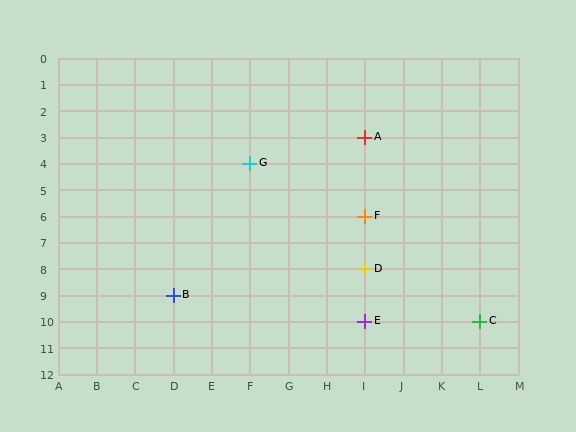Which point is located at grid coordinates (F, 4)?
Point G is at (F, 4).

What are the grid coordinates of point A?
Point A is at grid coordinates (I, 3).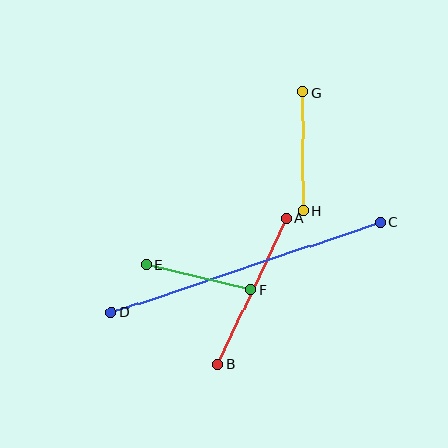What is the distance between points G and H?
The distance is approximately 119 pixels.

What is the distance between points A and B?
The distance is approximately 161 pixels.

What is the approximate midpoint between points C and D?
The midpoint is at approximately (246, 268) pixels.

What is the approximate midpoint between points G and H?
The midpoint is at approximately (303, 152) pixels.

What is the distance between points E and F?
The distance is approximately 108 pixels.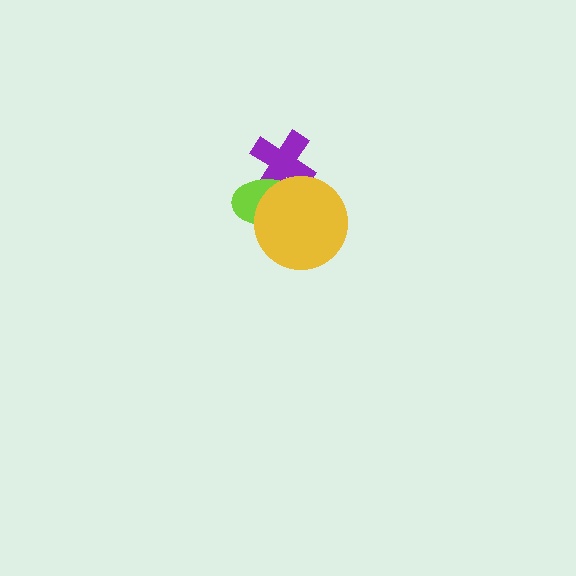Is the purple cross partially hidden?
Yes, it is partially covered by another shape.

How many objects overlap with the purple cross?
2 objects overlap with the purple cross.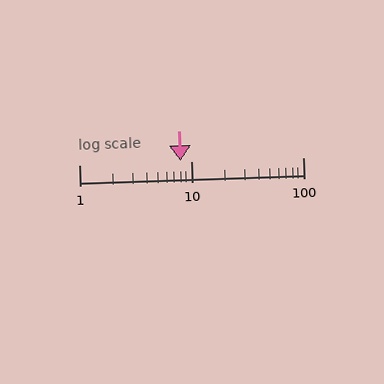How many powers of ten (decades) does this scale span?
The scale spans 2 decades, from 1 to 100.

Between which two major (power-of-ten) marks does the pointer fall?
The pointer is between 1 and 10.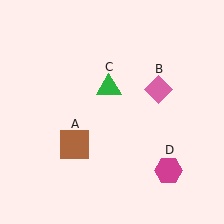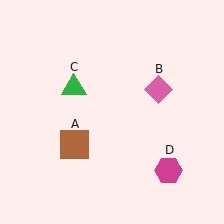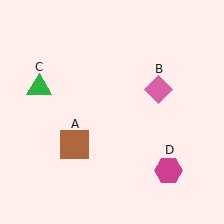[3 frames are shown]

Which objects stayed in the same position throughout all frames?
Brown square (object A) and pink diamond (object B) and magenta hexagon (object D) remained stationary.